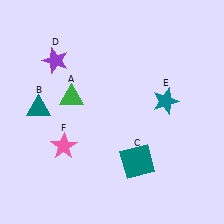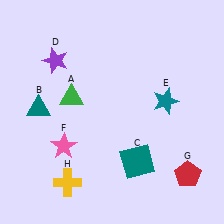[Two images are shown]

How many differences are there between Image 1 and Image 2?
There are 2 differences between the two images.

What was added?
A red pentagon (G), a yellow cross (H) were added in Image 2.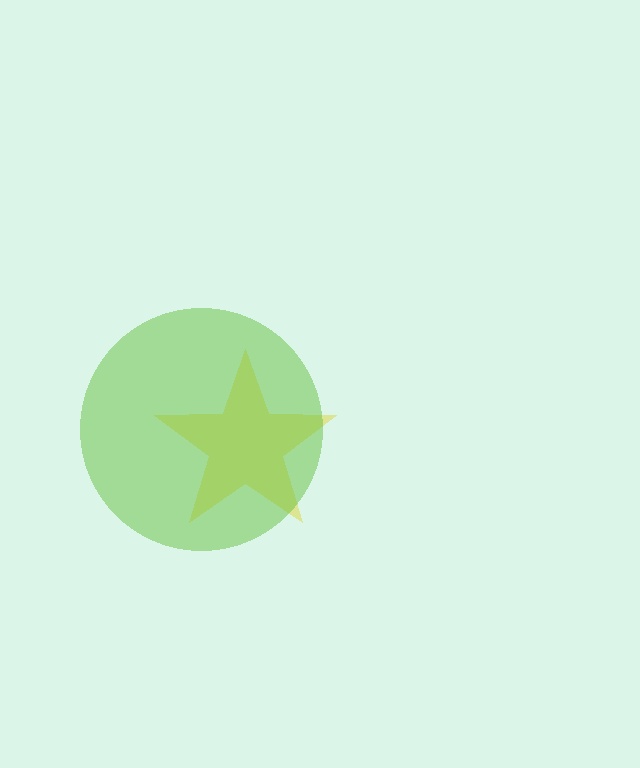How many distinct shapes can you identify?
There are 2 distinct shapes: a yellow star, a lime circle.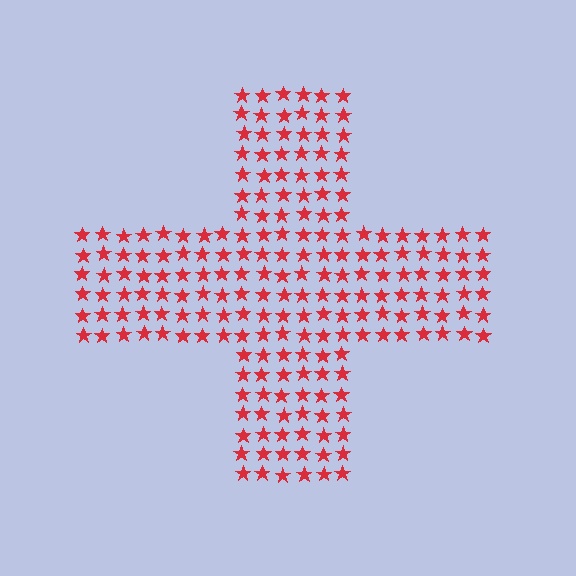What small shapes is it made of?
It is made of small stars.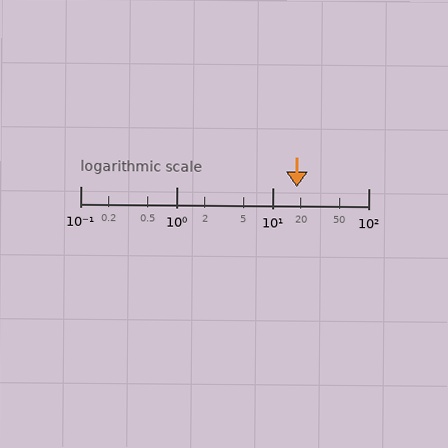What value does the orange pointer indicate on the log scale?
The pointer indicates approximately 18.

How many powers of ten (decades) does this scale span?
The scale spans 3 decades, from 0.1 to 100.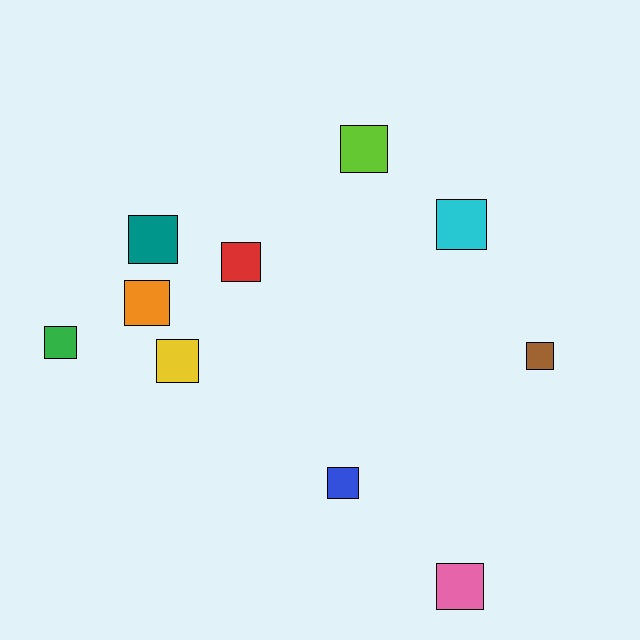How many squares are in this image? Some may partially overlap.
There are 10 squares.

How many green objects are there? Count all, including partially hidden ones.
There is 1 green object.